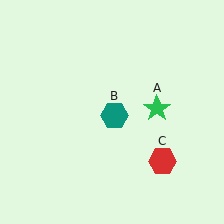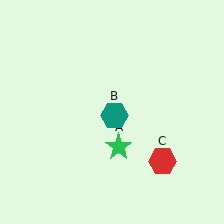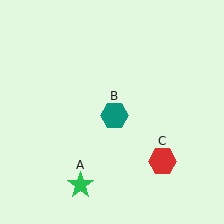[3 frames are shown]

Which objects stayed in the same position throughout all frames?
Teal hexagon (object B) and red hexagon (object C) remained stationary.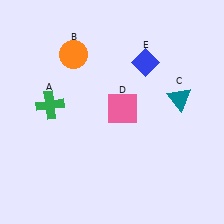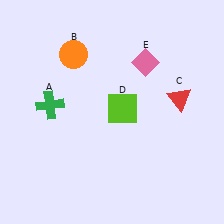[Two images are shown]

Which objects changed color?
C changed from teal to red. D changed from pink to lime. E changed from blue to pink.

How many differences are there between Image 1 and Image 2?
There are 3 differences between the two images.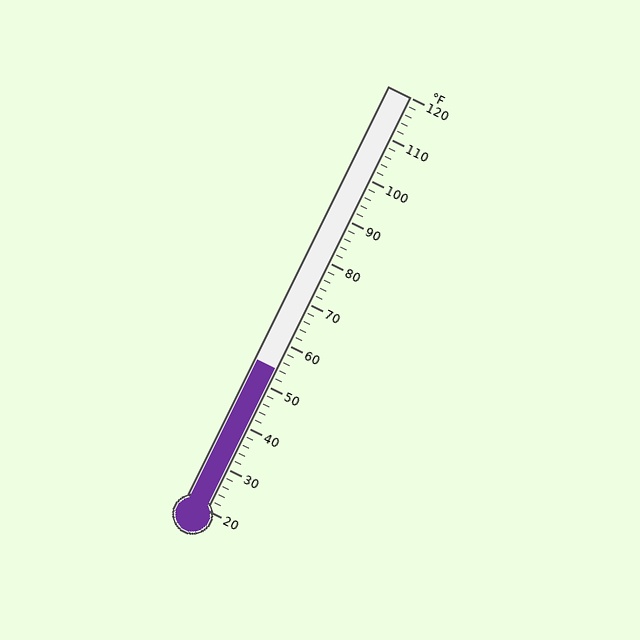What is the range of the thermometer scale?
The thermometer scale ranges from 20°F to 120°F.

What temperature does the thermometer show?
The thermometer shows approximately 54°F.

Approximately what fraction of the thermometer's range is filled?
The thermometer is filled to approximately 35% of its range.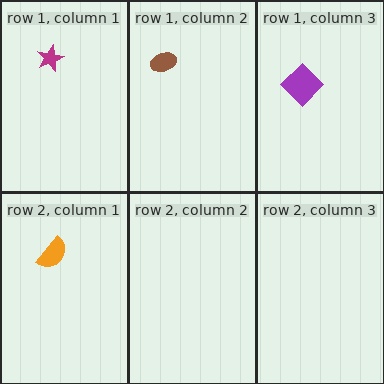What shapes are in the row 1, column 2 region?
The brown ellipse.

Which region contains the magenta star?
The row 1, column 1 region.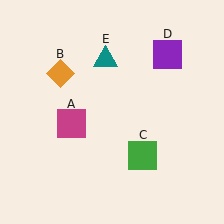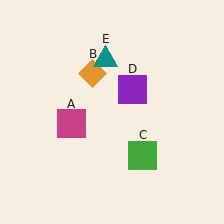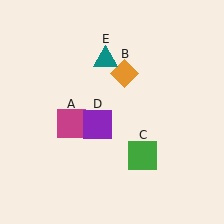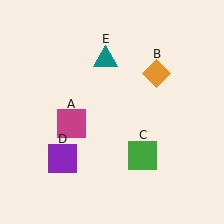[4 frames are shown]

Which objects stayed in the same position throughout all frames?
Magenta square (object A) and green square (object C) and teal triangle (object E) remained stationary.